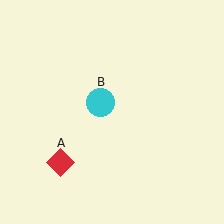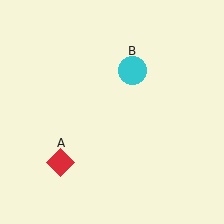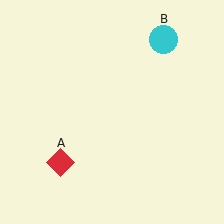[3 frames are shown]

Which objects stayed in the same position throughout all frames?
Red diamond (object A) remained stationary.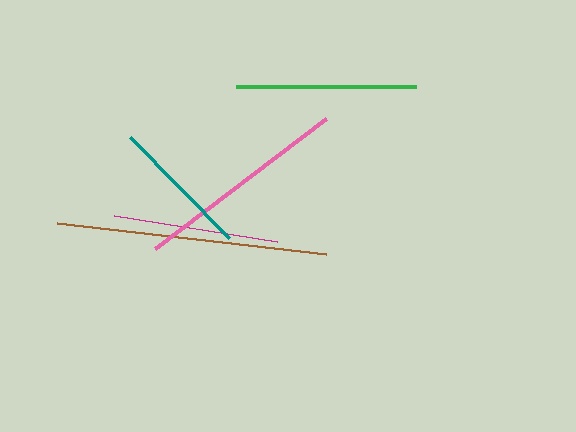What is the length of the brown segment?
The brown segment is approximately 271 pixels long.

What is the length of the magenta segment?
The magenta segment is approximately 165 pixels long.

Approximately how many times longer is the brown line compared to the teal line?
The brown line is approximately 1.9 times the length of the teal line.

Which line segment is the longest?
The brown line is the longest at approximately 271 pixels.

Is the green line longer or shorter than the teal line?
The green line is longer than the teal line.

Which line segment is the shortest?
The teal line is the shortest at approximately 141 pixels.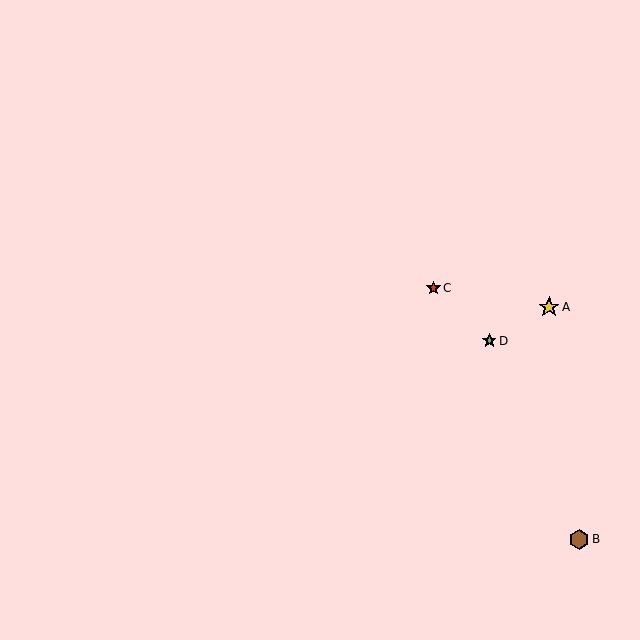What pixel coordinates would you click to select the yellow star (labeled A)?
Click at (549, 307) to select the yellow star A.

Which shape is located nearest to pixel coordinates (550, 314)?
The yellow star (labeled A) at (549, 307) is nearest to that location.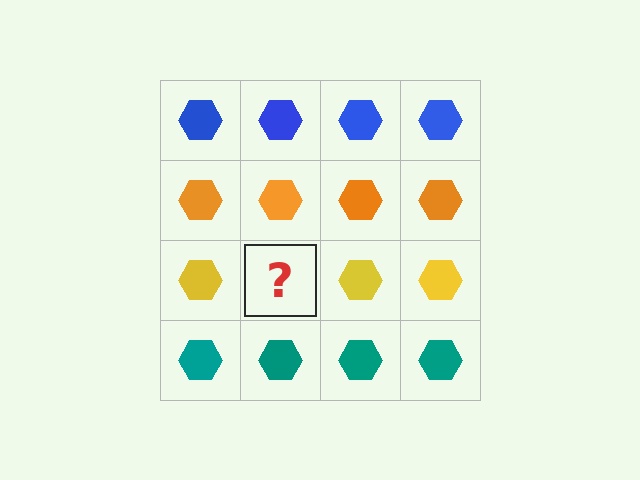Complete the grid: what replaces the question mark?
The question mark should be replaced with a yellow hexagon.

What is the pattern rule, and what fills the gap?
The rule is that each row has a consistent color. The gap should be filled with a yellow hexagon.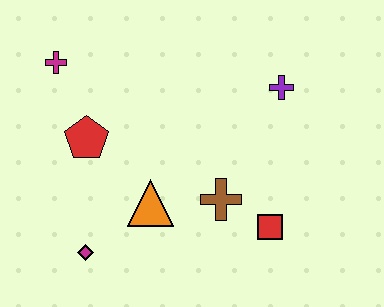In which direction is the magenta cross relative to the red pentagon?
The magenta cross is above the red pentagon.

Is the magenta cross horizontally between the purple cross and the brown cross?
No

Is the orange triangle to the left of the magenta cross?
No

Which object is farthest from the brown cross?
The magenta cross is farthest from the brown cross.